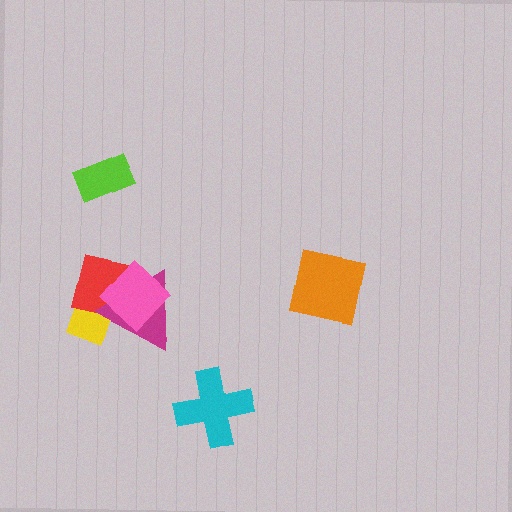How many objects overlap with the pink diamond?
3 objects overlap with the pink diamond.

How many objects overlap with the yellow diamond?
3 objects overlap with the yellow diamond.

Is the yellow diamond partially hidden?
Yes, it is partially covered by another shape.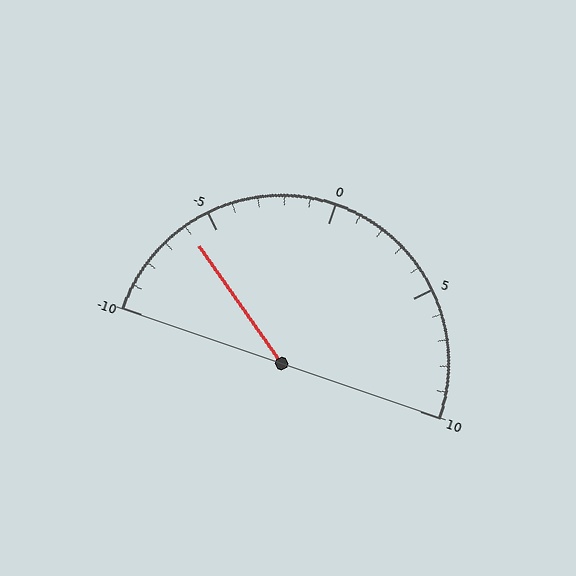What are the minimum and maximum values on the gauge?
The gauge ranges from -10 to 10.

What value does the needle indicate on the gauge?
The needle indicates approximately -6.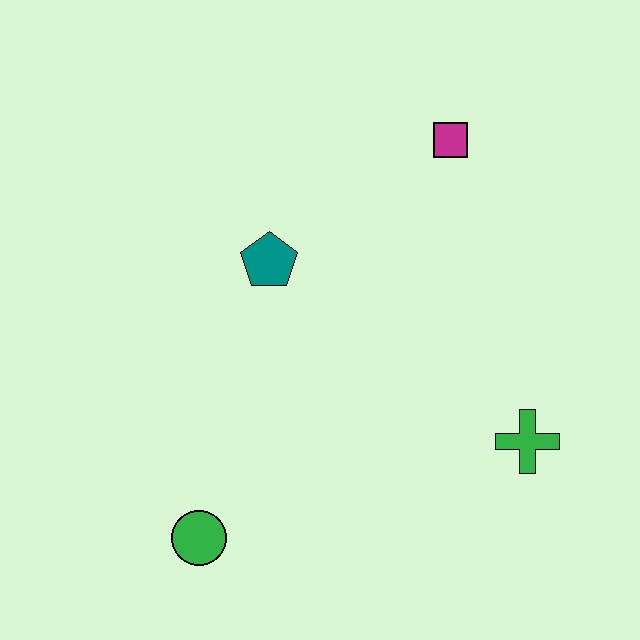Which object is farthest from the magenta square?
The green circle is farthest from the magenta square.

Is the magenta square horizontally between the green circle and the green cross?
Yes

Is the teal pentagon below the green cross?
No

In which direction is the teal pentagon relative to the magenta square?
The teal pentagon is to the left of the magenta square.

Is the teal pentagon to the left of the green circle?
No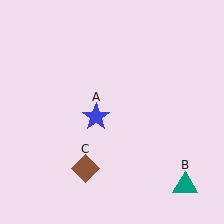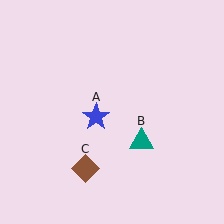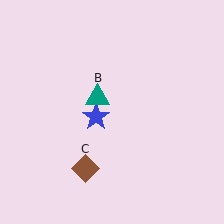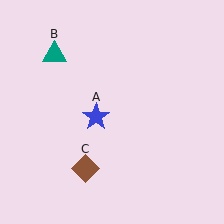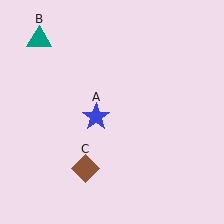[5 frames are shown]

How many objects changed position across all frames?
1 object changed position: teal triangle (object B).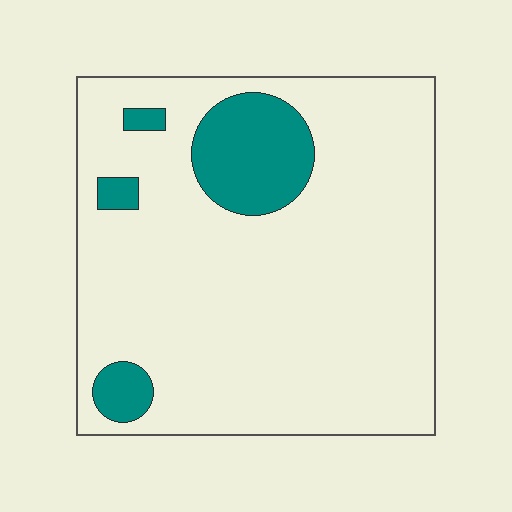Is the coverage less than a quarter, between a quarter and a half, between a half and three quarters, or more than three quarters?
Less than a quarter.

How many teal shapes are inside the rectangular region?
4.